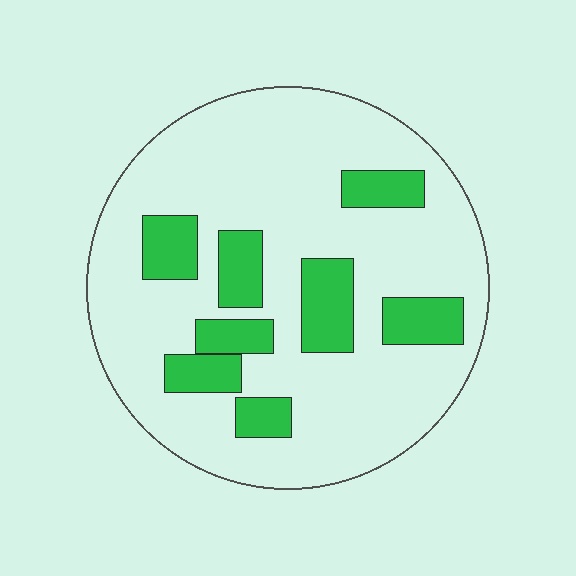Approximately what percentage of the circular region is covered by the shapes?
Approximately 20%.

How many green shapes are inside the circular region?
8.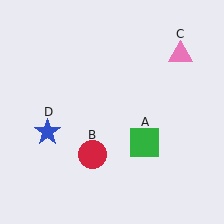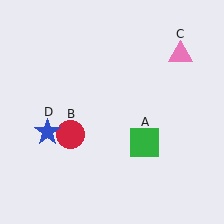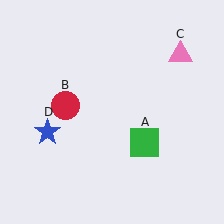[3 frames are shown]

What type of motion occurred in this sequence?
The red circle (object B) rotated clockwise around the center of the scene.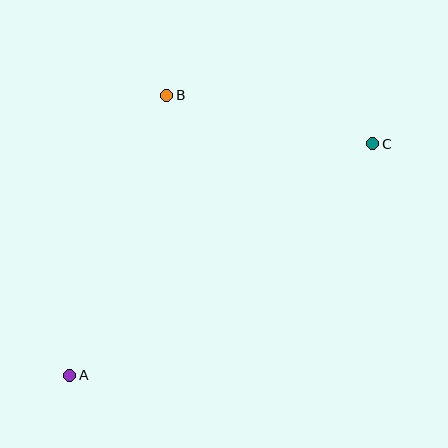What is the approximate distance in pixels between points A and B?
The distance between A and B is approximately 296 pixels.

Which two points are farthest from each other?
Points A and C are farthest from each other.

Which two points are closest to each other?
Points B and C are closest to each other.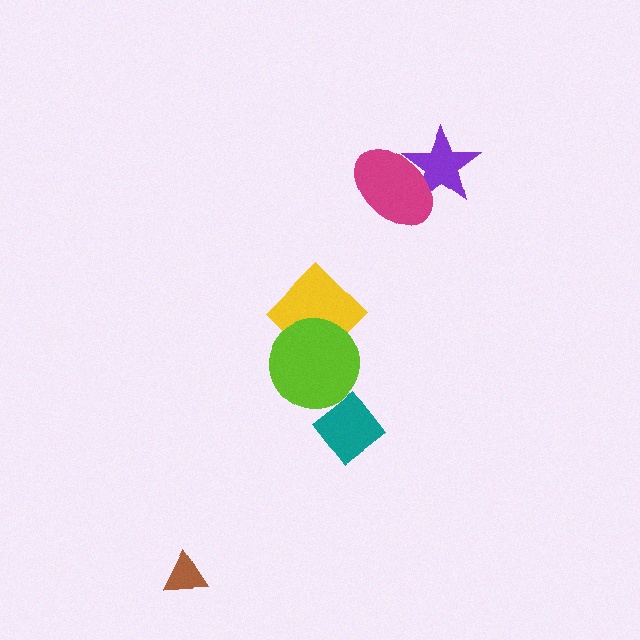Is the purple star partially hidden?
Yes, it is partially covered by another shape.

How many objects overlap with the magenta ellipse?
1 object overlaps with the magenta ellipse.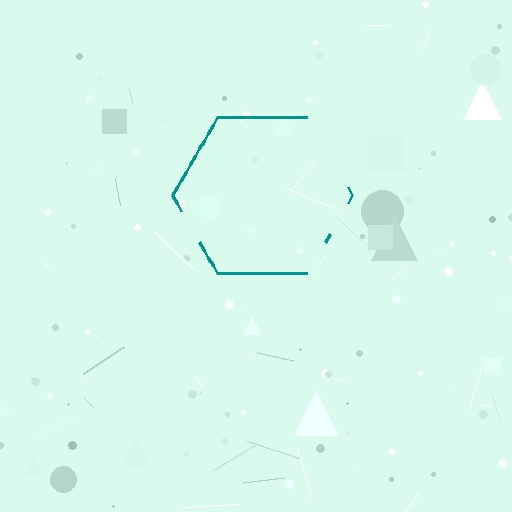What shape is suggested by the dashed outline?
The dashed outline suggests a hexagon.